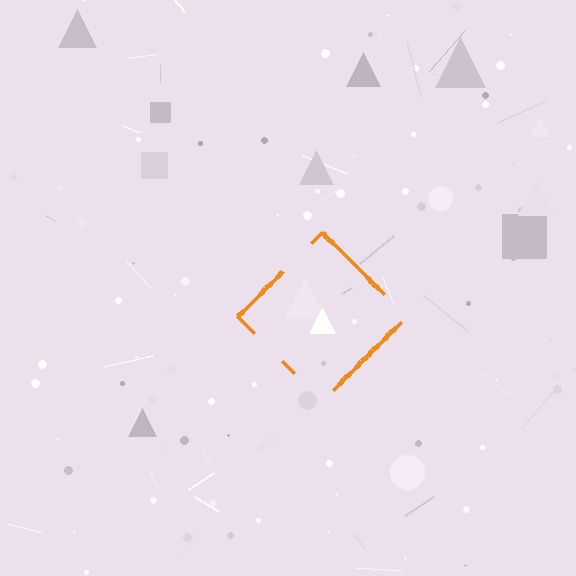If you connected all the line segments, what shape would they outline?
They would outline a diamond.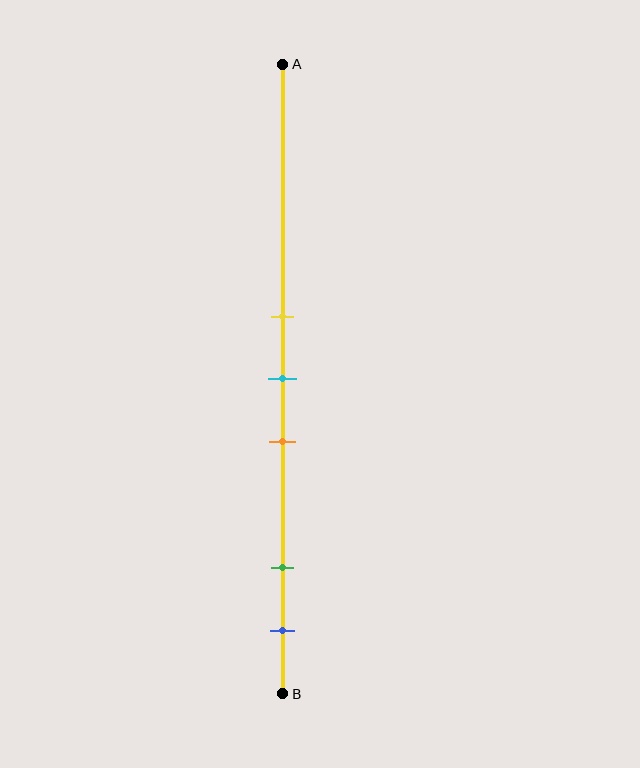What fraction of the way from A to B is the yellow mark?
The yellow mark is approximately 40% (0.4) of the way from A to B.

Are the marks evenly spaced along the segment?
No, the marks are not evenly spaced.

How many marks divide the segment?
There are 5 marks dividing the segment.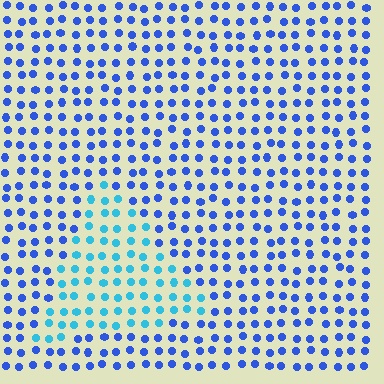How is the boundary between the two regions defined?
The boundary is defined purely by a slight shift in hue (about 36 degrees). Spacing, size, and orientation are identical on both sides.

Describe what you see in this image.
The image is filled with small blue elements in a uniform arrangement. A triangle-shaped region is visible where the elements are tinted to a slightly different hue, forming a subtle color boundary.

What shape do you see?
I see a triangle.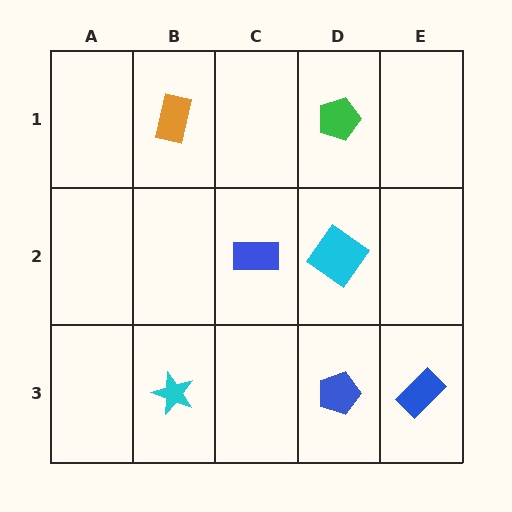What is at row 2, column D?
A cyan diamond.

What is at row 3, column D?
A blue pentagon.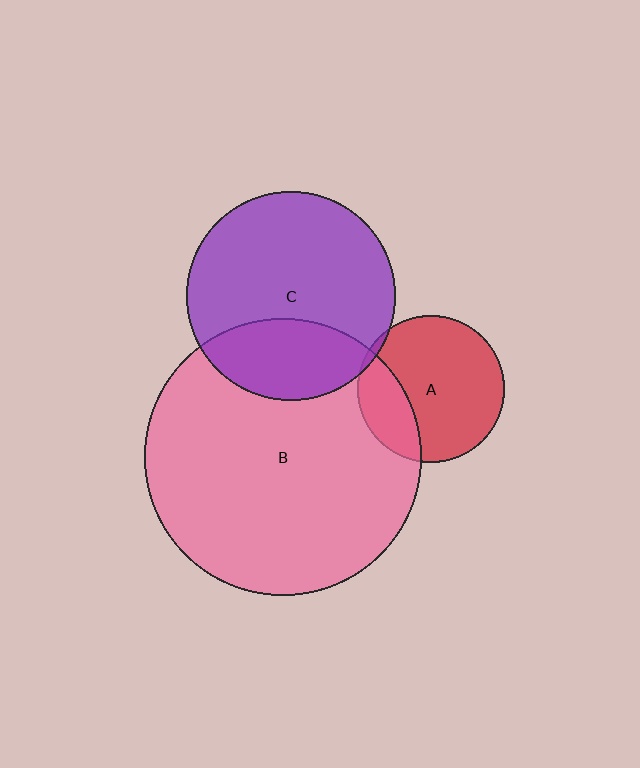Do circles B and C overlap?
Yes.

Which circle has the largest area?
Circle B (pink).